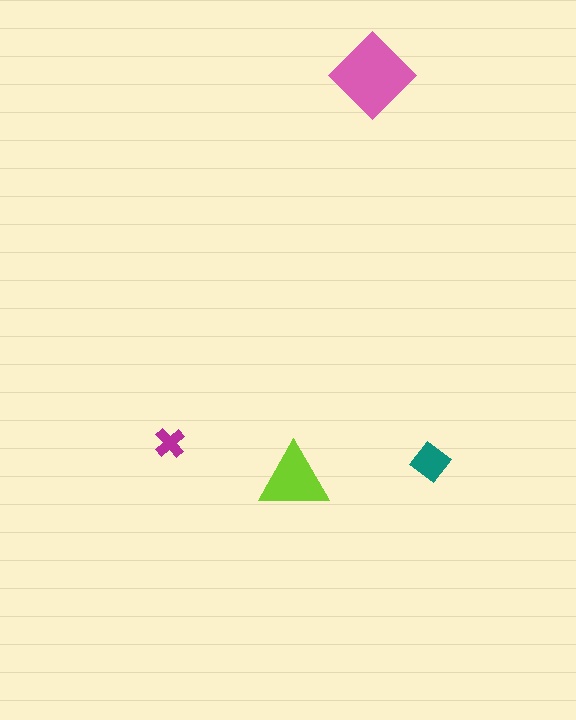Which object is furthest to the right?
The teal diamond is rightmost.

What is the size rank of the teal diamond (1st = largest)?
3rd.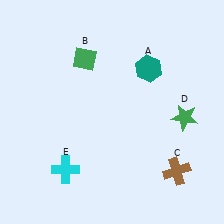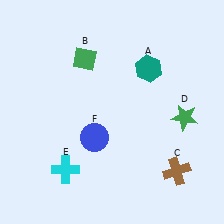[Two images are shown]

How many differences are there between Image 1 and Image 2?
There is 1 difference between the two images.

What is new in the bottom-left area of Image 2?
A blue circle (F) was added in the bottom-left area of Image 2.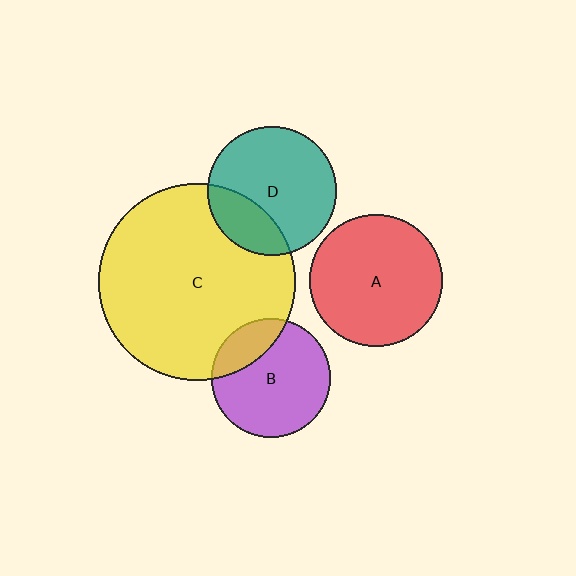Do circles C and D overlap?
Yes.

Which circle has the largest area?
Circle C (yellow).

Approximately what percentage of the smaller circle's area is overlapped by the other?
Approximately 25%.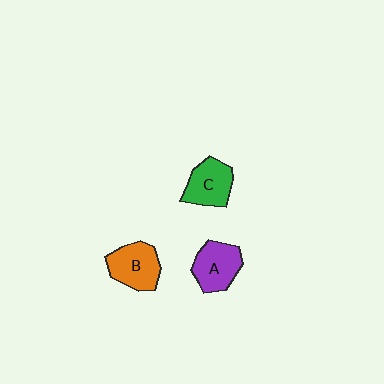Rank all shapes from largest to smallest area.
From largest to smallest: B (orange), A (purple), C (green).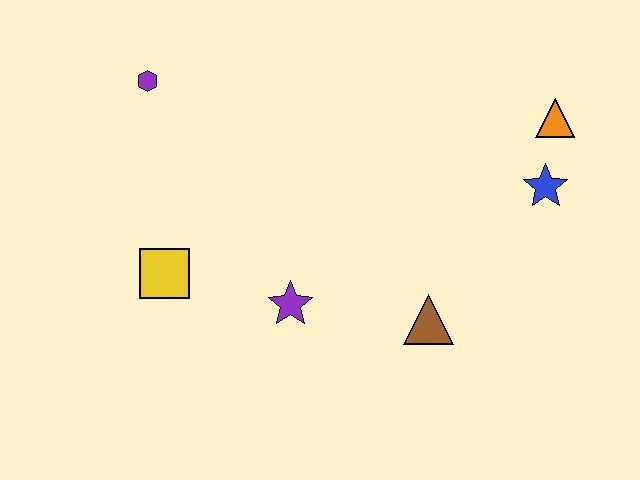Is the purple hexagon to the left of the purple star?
Yes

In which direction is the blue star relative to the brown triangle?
The blue star is above the brown triangle.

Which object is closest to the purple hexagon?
The yellow square is closest to the purple hexagon.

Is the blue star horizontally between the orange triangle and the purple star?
Yes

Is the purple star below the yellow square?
Yes